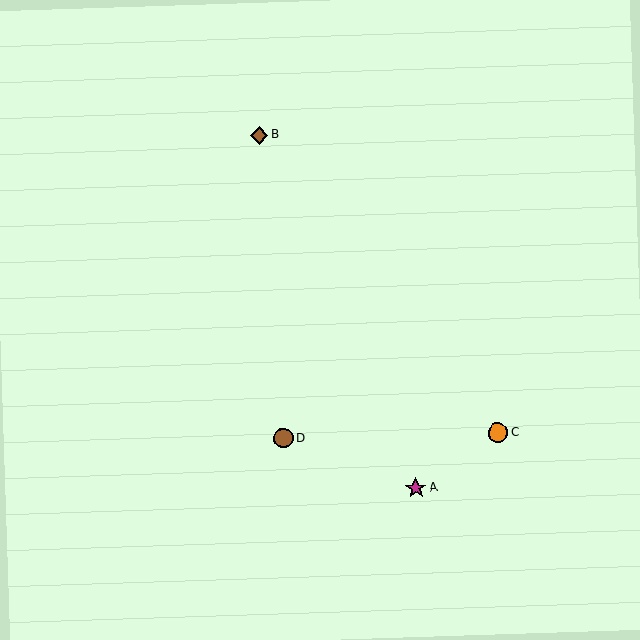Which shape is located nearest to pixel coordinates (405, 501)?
The magenta star (labeled A) at (416, 488) is nearest to that location.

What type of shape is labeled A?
Shape A is a magenta star.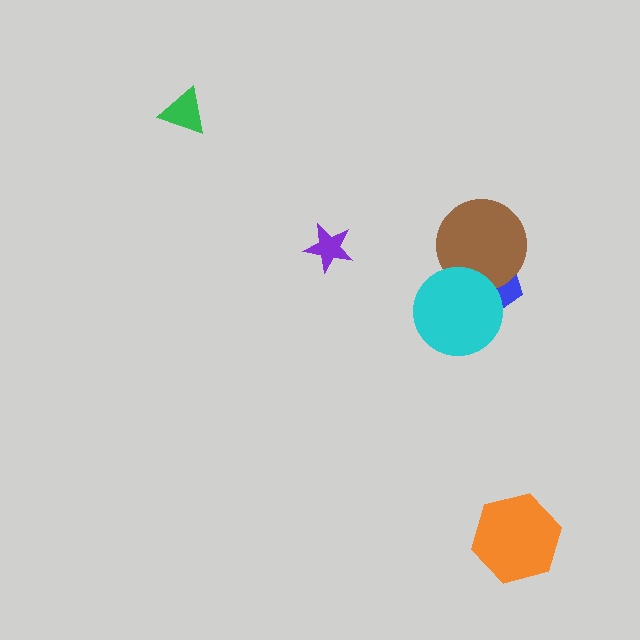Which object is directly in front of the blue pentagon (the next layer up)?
The brown circle is directly in front of the blue pentagon.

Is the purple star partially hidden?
No, no other shape covers it.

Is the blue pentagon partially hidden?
Yes, it is partially covered by another shape.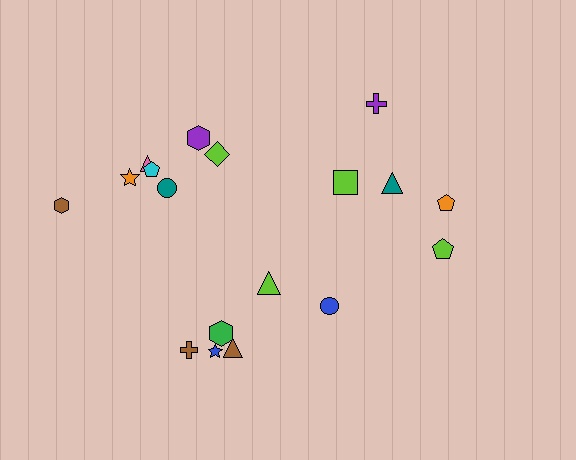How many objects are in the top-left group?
There are 7 objects.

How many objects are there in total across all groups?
There are 18 objects.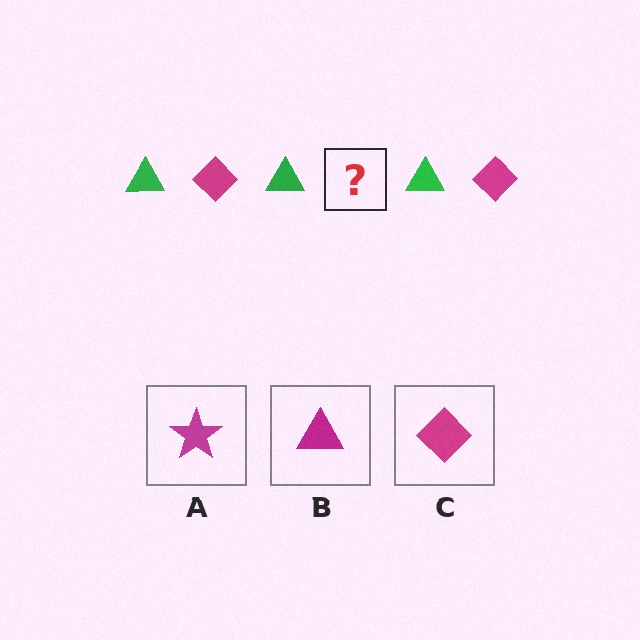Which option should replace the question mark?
Option C.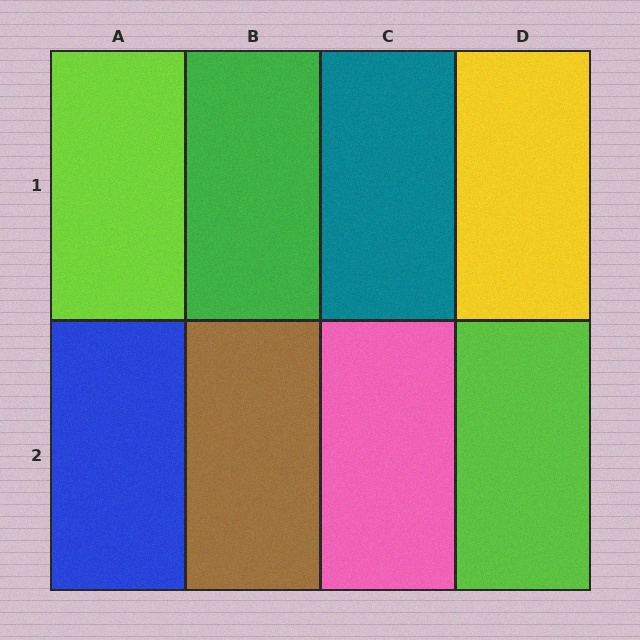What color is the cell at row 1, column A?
Lime.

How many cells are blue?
1 cell is blue.